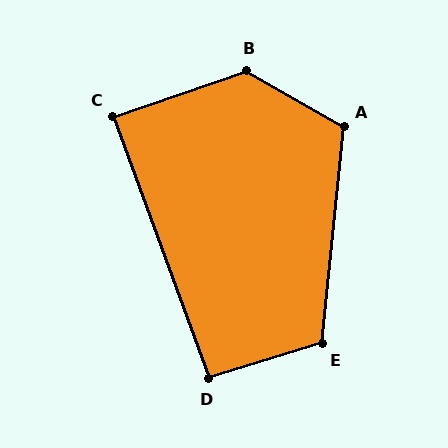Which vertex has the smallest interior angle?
C, at approximately 89 degrees.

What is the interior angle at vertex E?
Approximately 113 degrees (obtuse).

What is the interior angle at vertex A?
Approximately 114 degrees (obtuse).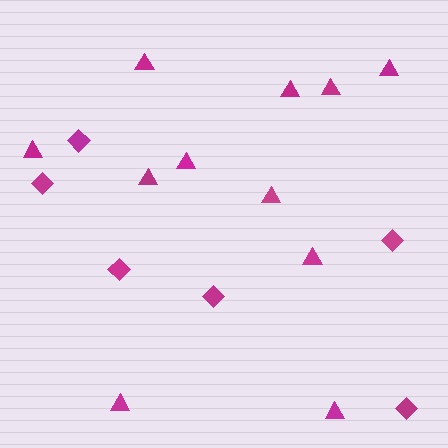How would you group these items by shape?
There are 2 groups: one group of triangles (11) and one group of diamonds (6).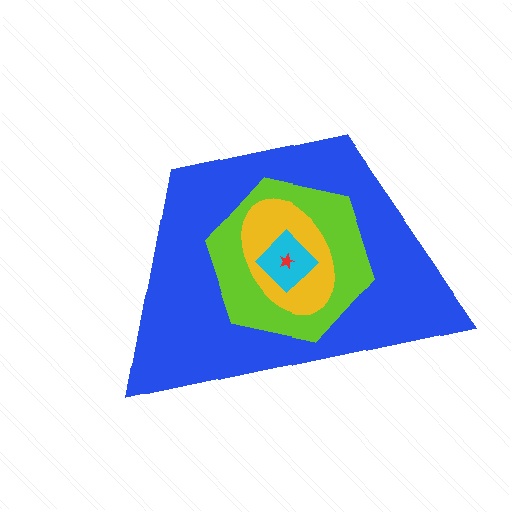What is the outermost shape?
The blue trapezoid.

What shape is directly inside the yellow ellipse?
The cyan diamond.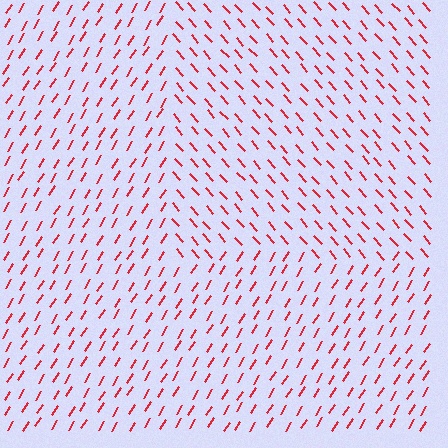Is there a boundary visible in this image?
Yes, there is a texture boundary formed by a change in line orientation.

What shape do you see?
I see a rectangle.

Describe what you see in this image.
The image is filled with small red line segments. A rectangle region in the image has lines oriented differently from the surrounding lines, creating a visible texture boundary.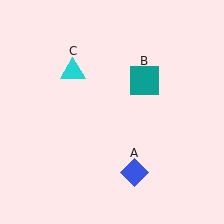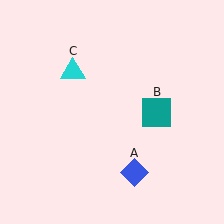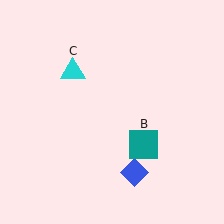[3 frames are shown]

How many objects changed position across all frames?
1 object changed position: teal square (object B).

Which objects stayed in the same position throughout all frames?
Blue diamond (object A) and cyan triangle (object C) remained stationary.